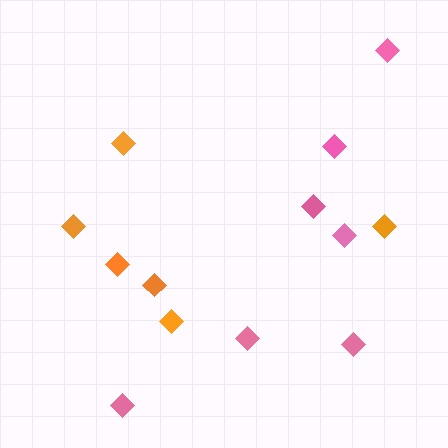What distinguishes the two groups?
There are 2 groups: one group of pink diamonds (7) and one group of orange diamonds (6).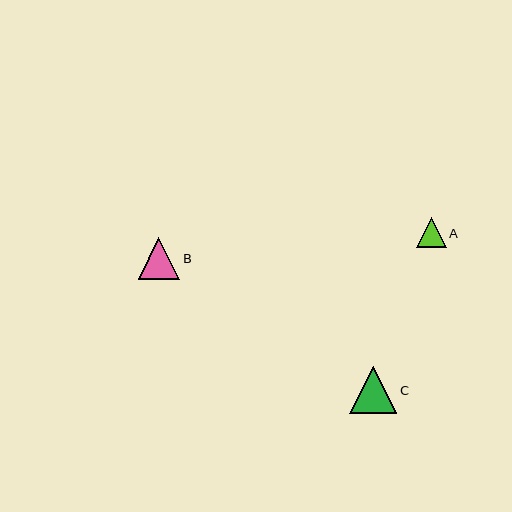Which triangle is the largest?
Triangle C is the largest with a size of approximately 47 pixels.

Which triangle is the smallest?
Triangle A is the smallest with a size of approximately 29 pixels.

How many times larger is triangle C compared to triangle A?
Triangle C is approximately 1.6 times the size of triangle A.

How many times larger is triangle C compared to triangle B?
Triangle C is approximately 1.2 times the size of triangle B.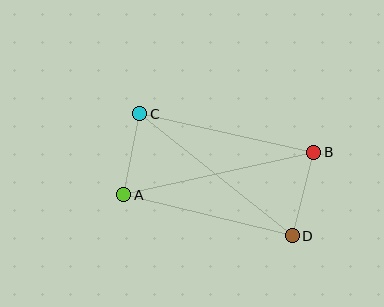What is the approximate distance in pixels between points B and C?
The distance between B and C is approximately 178 pixels.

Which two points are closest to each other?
Points A and C are closest to each other.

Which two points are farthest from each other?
Points C and D are farthest from each other.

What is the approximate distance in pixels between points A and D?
The distance between A and D is approximately 173 pixels.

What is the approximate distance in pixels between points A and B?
The distance between A and B is approximately 195 pixels.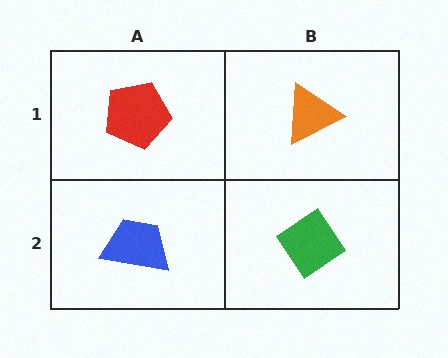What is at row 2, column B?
A green diamond.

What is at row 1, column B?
An orange triangle.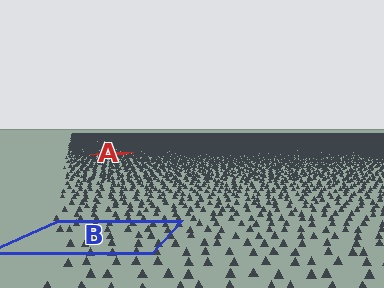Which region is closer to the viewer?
Region B is closer. The texture elements there are larger and more spread out.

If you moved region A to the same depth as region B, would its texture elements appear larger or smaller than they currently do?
They would appear larger. At a closer depth, the same texture elements are projected at a bigger on-screen size.